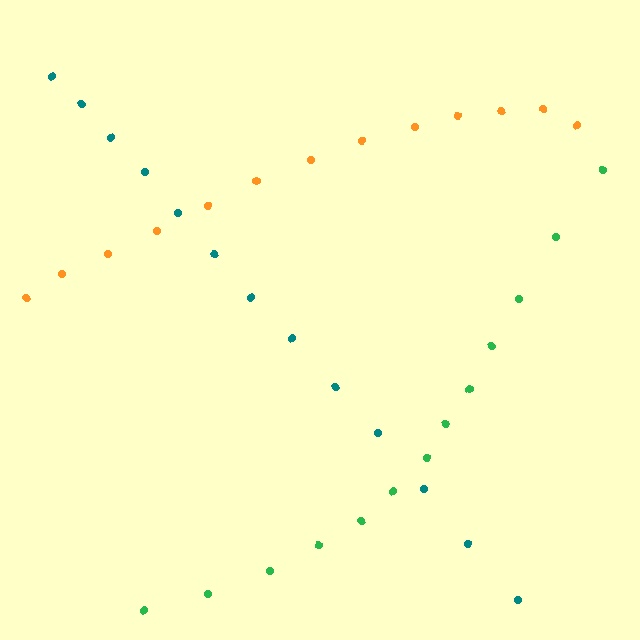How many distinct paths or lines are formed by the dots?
There are 3 distinct paths.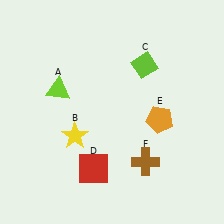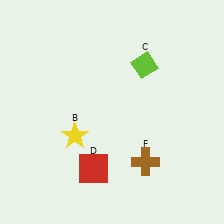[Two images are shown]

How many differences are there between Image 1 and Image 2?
There are 2 differences between the two images.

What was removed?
The orange pentagon (E), the lime triangle (A) were removed in Image 2.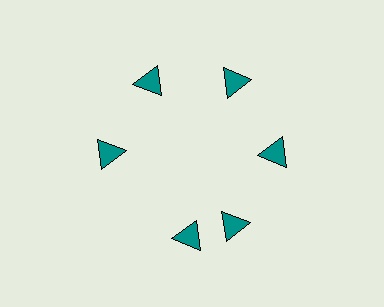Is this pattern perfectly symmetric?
No. The 6 teal triangles are arranged in a ring, but one element near the 7 o'clock position is rotated out of alignment along the ring, breaking the 6-fold rotational symmetry.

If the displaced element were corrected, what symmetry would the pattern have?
It would have 6-fold rotational symmetry — the pattern would map onto itself every 60 degrees.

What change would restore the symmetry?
The symmetry would be restored by rotating it back into even spacing with its neighbors so that all 6 triangles sit at equal angles and equal distance from the center.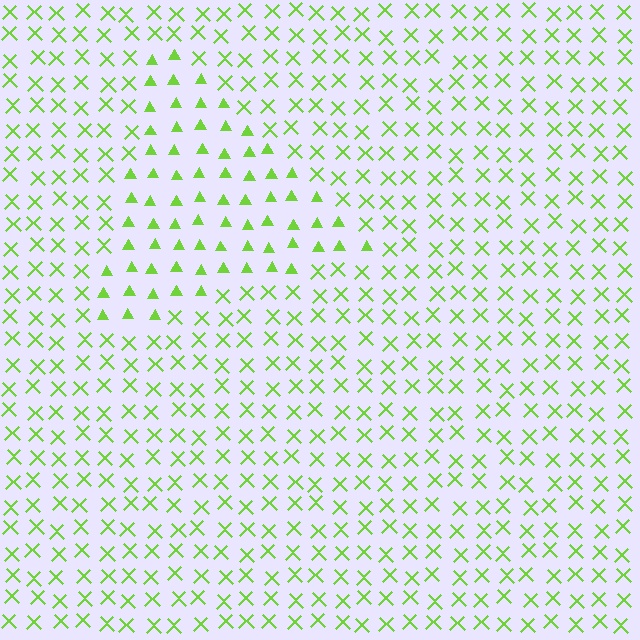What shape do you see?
I see a triangle.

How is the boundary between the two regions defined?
The boundary is defined by a change in element shape: triangles inside vs. X marks outside. All elements share the same color and spacing.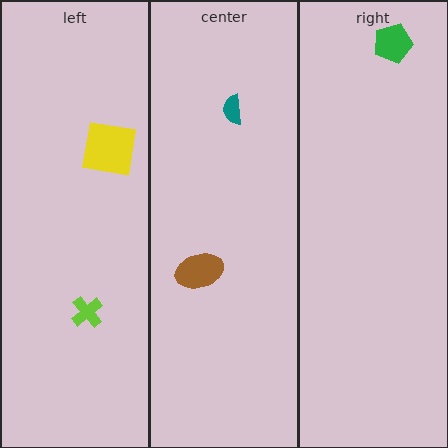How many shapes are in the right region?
1.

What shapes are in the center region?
The brown ellipse, the teal semicircle.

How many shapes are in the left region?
2.